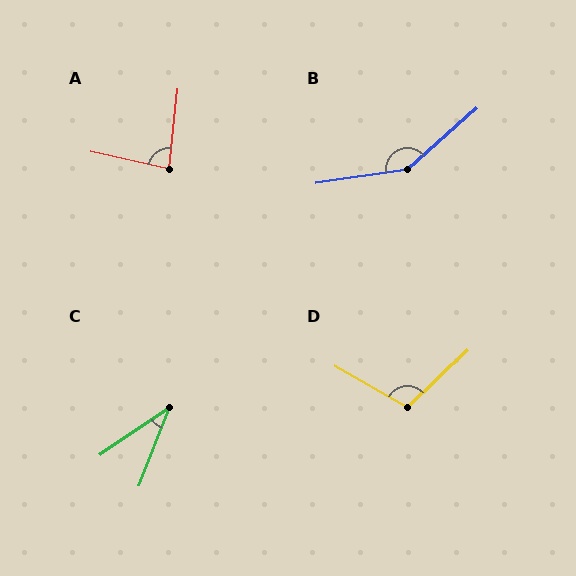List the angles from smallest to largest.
C (34°), A (84°), D (106°), B (147°).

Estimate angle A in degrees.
Approximately 84 degrees.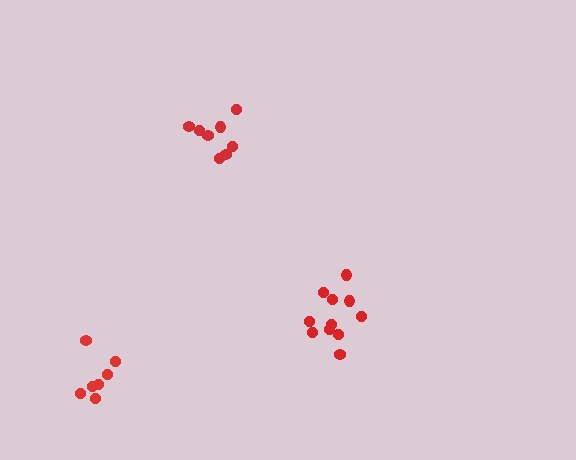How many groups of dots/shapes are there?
There are 3 groups.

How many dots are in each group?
Group 1: 8 dots, Group 2: 11 dots, Group 3: 7 dots (26 total).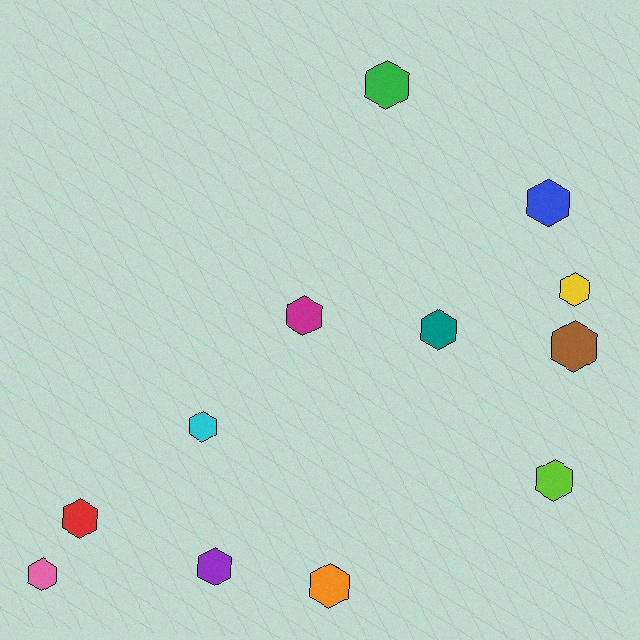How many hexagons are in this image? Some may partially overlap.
There are 12 hexagons.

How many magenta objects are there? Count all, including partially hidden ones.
There is 1 magenta object.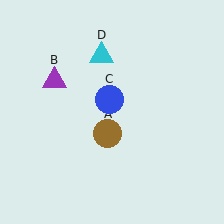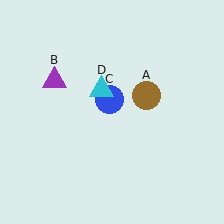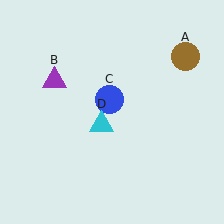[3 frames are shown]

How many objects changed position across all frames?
2 objects changed position: brown circle (object A), cyan triangle (object D).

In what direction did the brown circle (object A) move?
The brown circle (object A) moved up and to the right.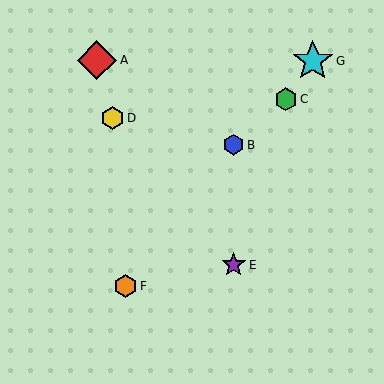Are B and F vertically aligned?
No, B is at x≈234 and F is at x≈125.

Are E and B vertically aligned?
Yes, both are at x≈234.